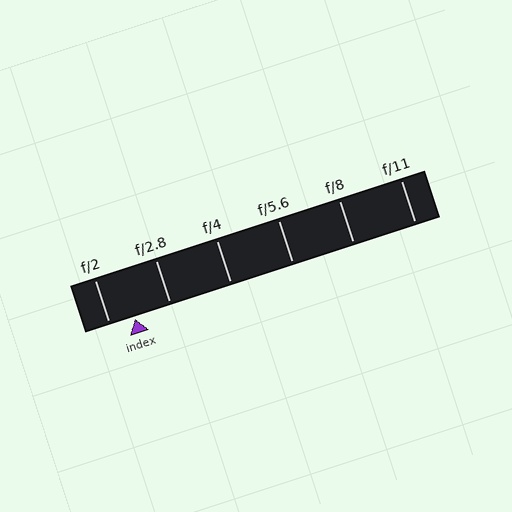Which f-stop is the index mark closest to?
The index mark is closest to f/2.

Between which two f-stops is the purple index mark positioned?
The index mark is between f/2 and f/2.8.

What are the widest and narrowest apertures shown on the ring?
The widest aperture shown is f/2 and the narrowest is f/11.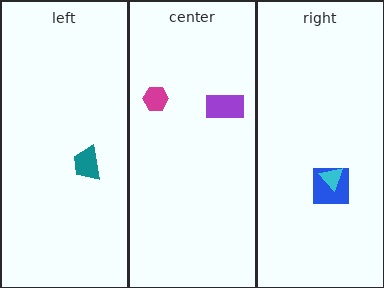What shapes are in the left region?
The teal trapezoid.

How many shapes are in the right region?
2.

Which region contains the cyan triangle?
The right region.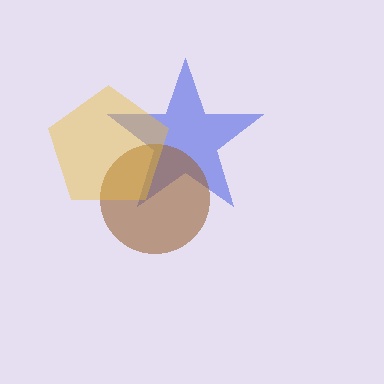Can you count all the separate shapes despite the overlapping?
Yes, there are 3 separate shapes.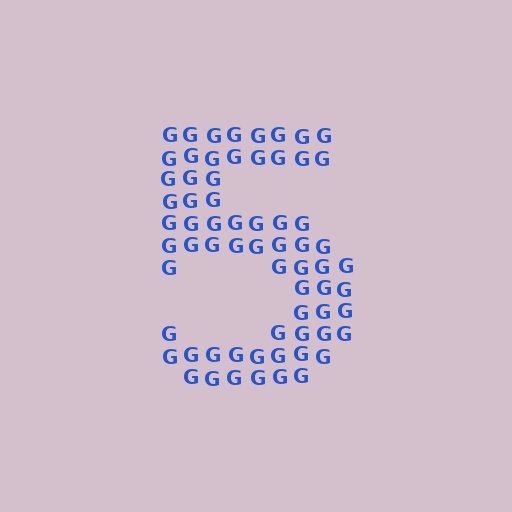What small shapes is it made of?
It is made of small letter G's.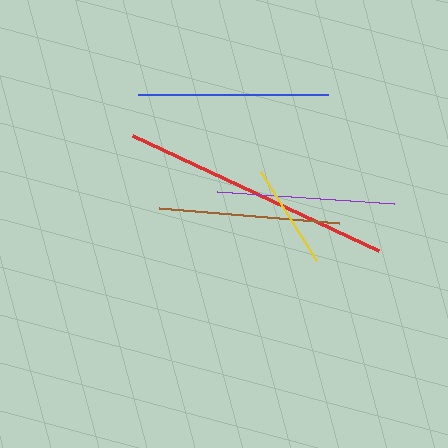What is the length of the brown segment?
The brown segment is approximately 181 pixels long.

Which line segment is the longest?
The red line is the longest at approximately 271 pixels.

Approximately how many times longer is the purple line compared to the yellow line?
The purple line is approximately 1.7 times the length of the yellow line.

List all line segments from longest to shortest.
From longest to shortest: red, blue, brown, purple, yellow.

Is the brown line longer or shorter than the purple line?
The brown line is longer than the purple line.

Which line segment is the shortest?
The yellow line is the shortest at approximately 104 pixels.